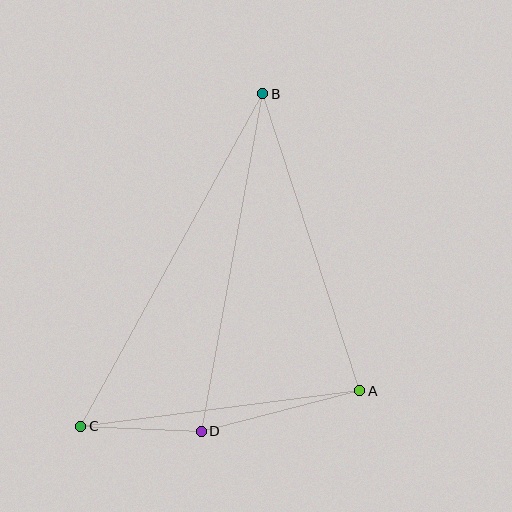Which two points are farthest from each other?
Points B and C are farthest from each other.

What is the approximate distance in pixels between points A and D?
The distance between A and D is approximately 164 pixels.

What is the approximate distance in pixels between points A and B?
The distance between A and B is approximately 312 pixels.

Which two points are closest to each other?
Points C and D are closest to each other.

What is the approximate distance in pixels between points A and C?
The distance between A and C is approximately 282 pixels.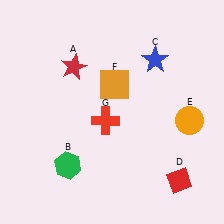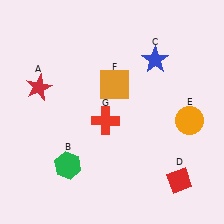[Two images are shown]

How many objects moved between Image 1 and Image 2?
1 object moved between the two images.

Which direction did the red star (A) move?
The red star (A) moved left.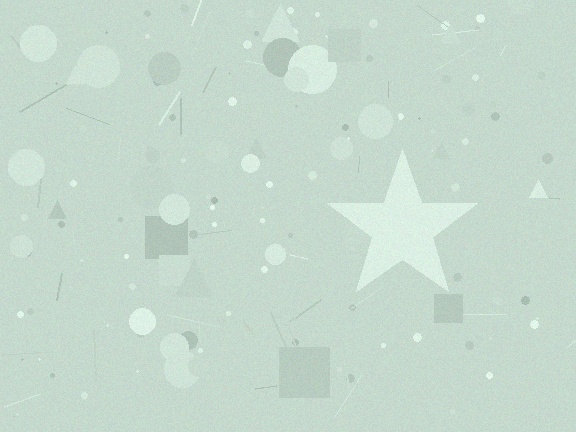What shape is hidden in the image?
A star is hidden in the image.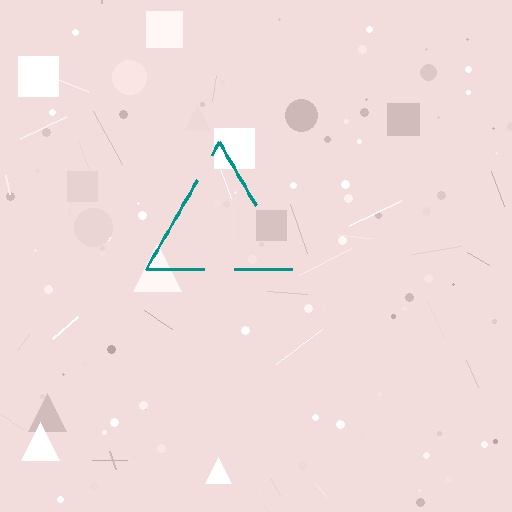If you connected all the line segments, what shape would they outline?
They would outline a triangle.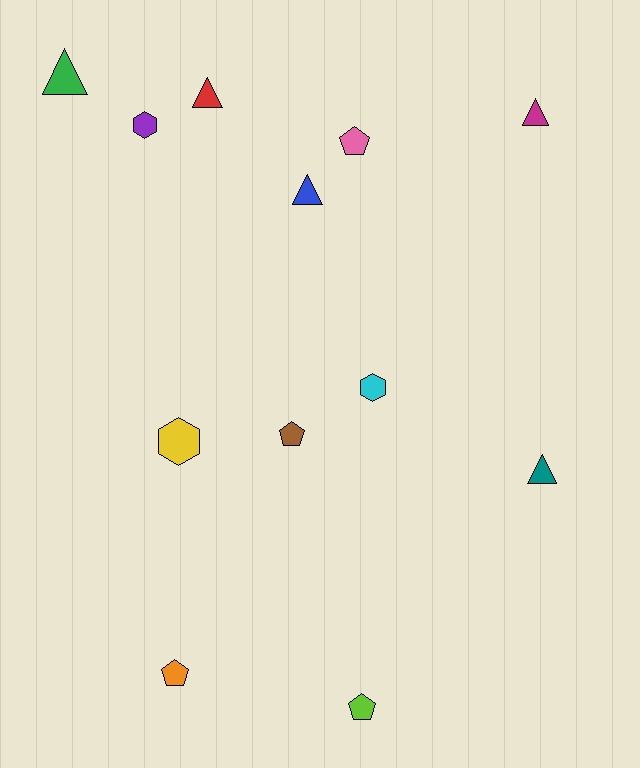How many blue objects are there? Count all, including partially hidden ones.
There is 1 blue object.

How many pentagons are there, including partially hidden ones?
There are 4 pentagons.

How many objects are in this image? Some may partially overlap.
There are 12 objects.